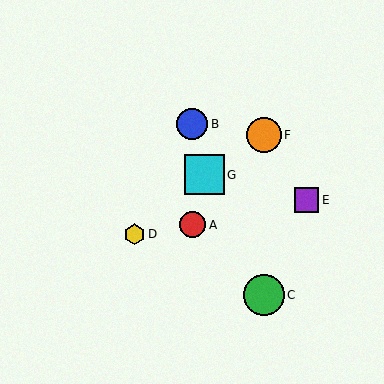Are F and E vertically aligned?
No, F is at x≈264 and E is at x≈306.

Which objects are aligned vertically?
Objects C, F are aligned vertically.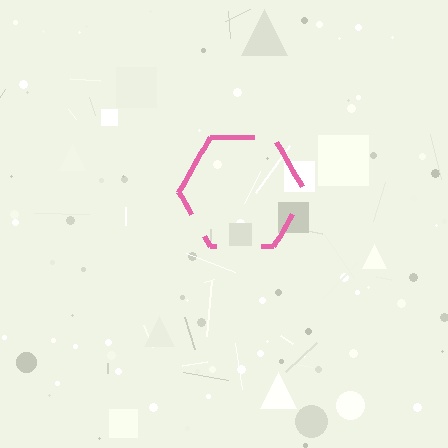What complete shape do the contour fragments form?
The contour fragments form a hexagon.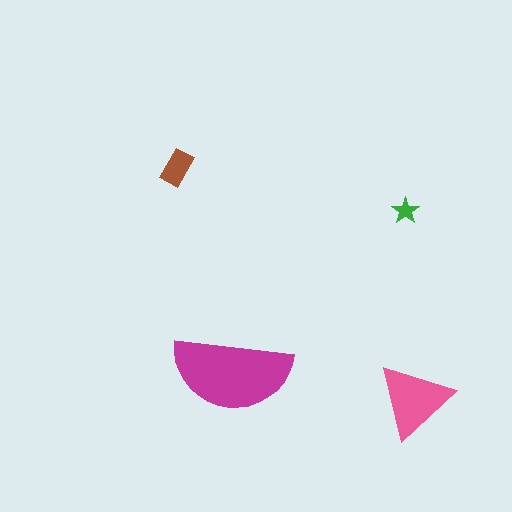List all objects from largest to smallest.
The magenta semicircle, the pink triangle, the brown rectangle, the green star.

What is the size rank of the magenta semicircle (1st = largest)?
1st.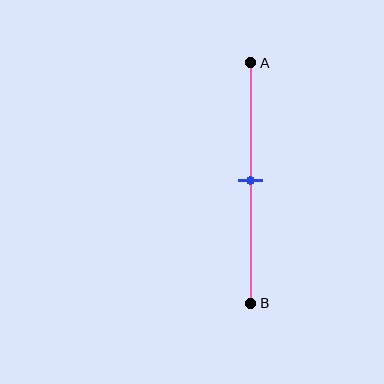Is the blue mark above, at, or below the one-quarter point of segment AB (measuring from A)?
The blue mark is below the one-quarter point of segment AB.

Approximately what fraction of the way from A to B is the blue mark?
The blue mark is approximately 50% of the way from A to B.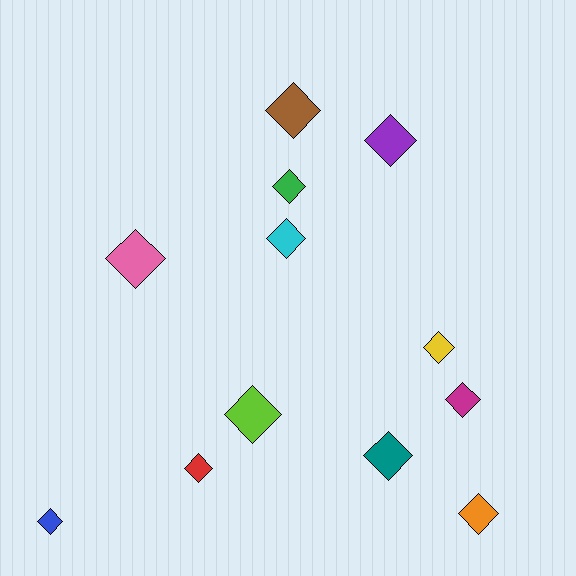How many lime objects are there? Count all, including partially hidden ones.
There is 1 lime object.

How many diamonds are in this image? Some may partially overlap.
There are 12 diamonds.